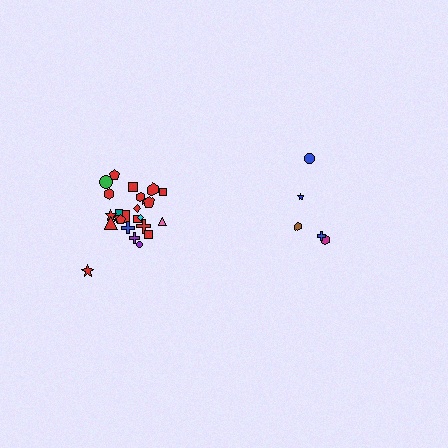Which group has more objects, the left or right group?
The left group.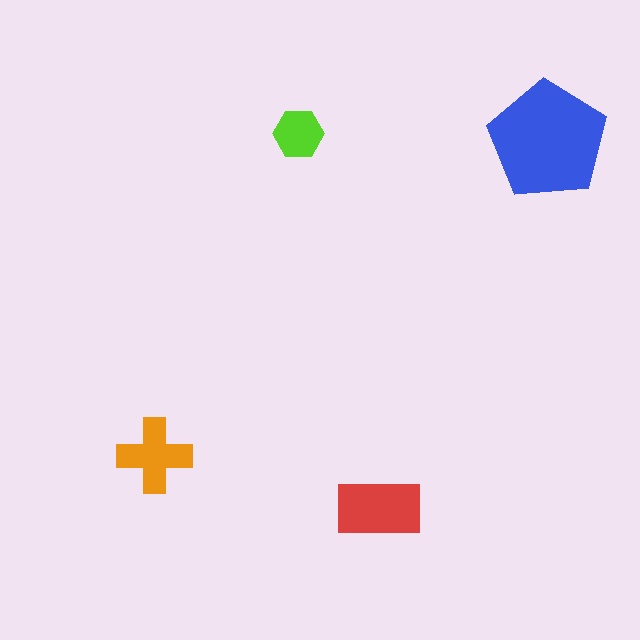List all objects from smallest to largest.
The lime hexagon, the orange cross, the red rectangle, the blue pentagon.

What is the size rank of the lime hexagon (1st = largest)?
4th.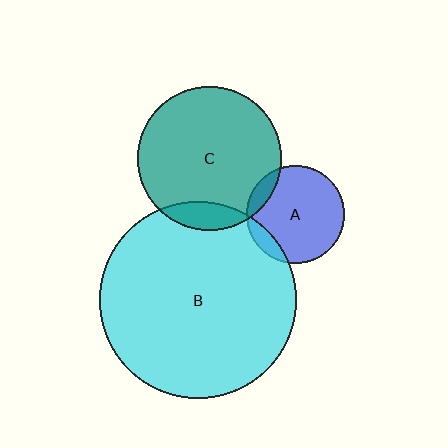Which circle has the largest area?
Circle B (cyan).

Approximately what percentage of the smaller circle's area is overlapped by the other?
Approximately 10%.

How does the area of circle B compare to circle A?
Approximately 4.0 times.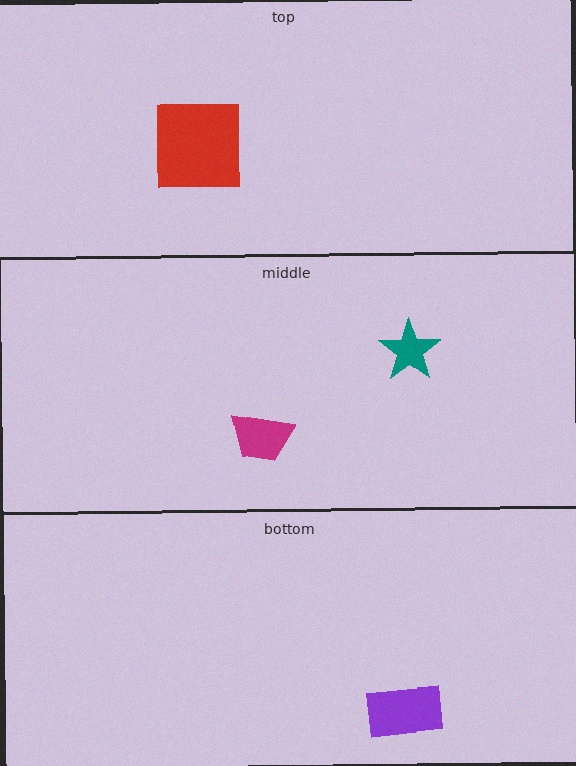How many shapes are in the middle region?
2.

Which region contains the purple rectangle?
The bottom region.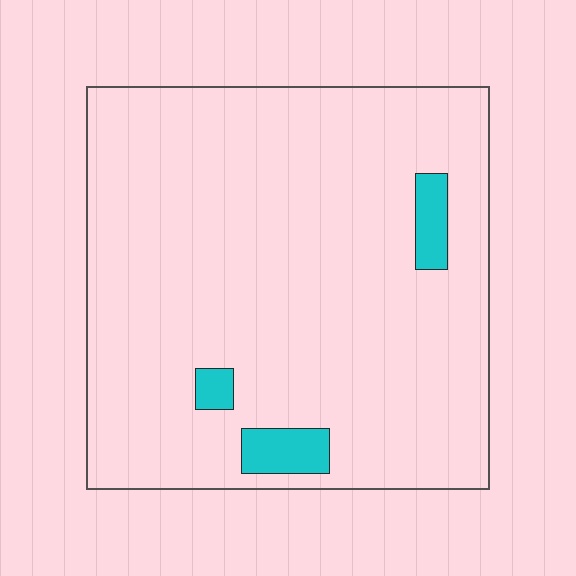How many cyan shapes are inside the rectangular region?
3.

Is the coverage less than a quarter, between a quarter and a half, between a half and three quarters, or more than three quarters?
Less than a quarter.